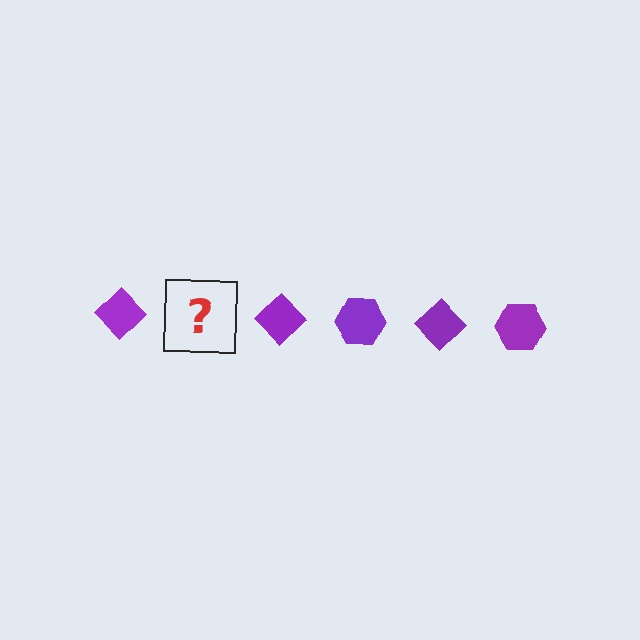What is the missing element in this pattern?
The missing element is a purple hexagon.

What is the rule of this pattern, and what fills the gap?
The rule is that the pattern cycles through diamond, hexagon shapes in purple. The gap should be filled with a purple hexagon.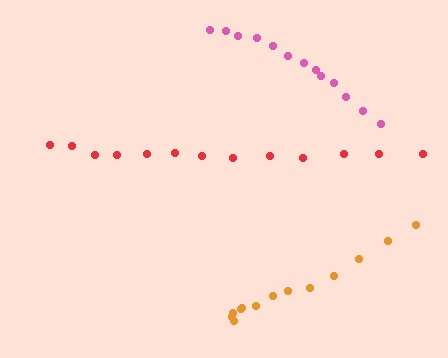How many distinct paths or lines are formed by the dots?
There are 3 distinct paths.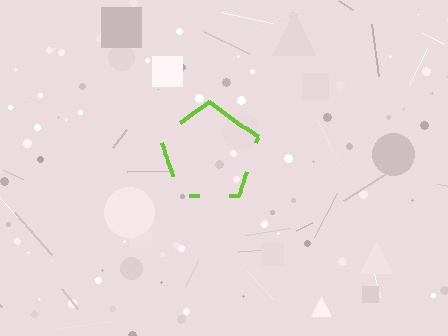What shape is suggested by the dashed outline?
The dashed outline suggests a pentagon.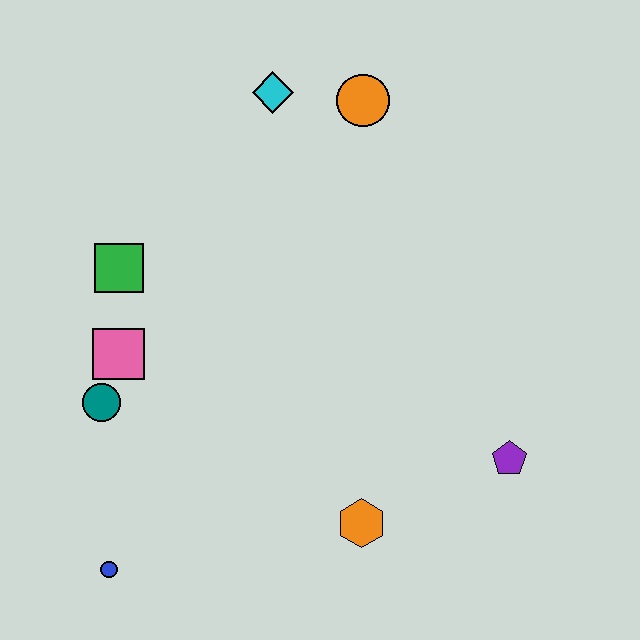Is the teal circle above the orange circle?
No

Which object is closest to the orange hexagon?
The purple pentagon is closest to the orange hexagon.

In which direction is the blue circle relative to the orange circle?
The blue circle is below the orange circle.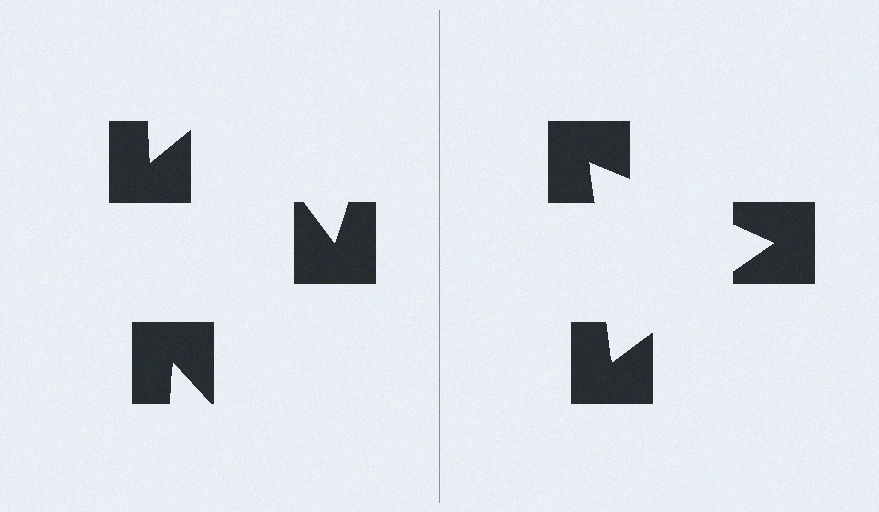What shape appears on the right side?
An illusory triangle.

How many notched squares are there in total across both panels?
6 — 3 on each side.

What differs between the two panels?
The notched squares are positioned identically on both sides; only the wedge orientations differ. On the right they align to a triangle; on the left they are misaligned.